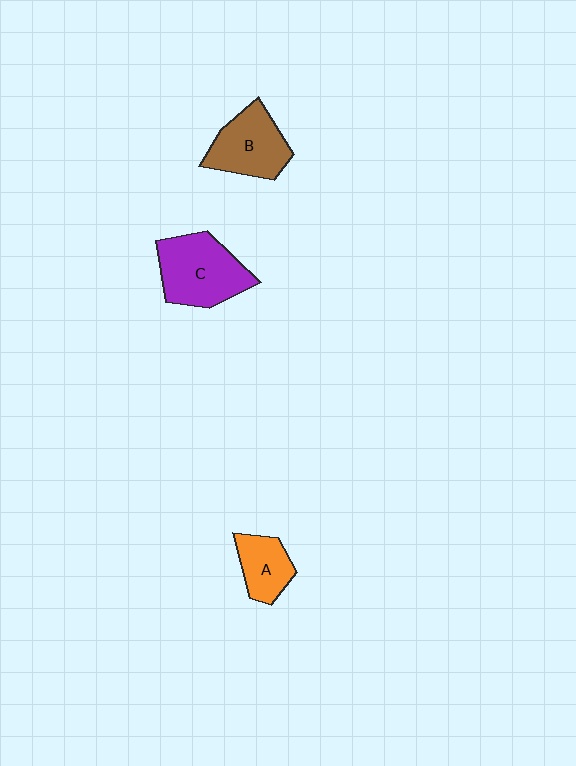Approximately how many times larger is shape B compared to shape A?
Approximately 1.5 times.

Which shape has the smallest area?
Shape A (orange).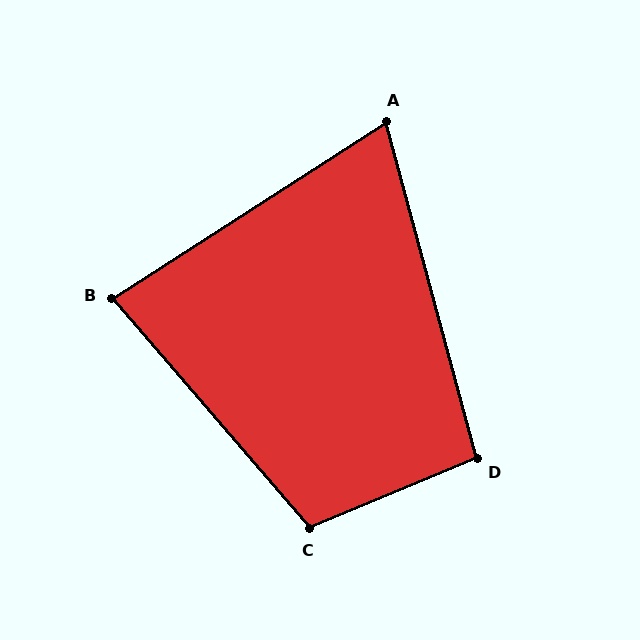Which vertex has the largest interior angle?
C, at approximately 108 degrees.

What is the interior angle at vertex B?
Approximately 82 degrees (acute).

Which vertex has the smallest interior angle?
A, at approximately 72 degrees.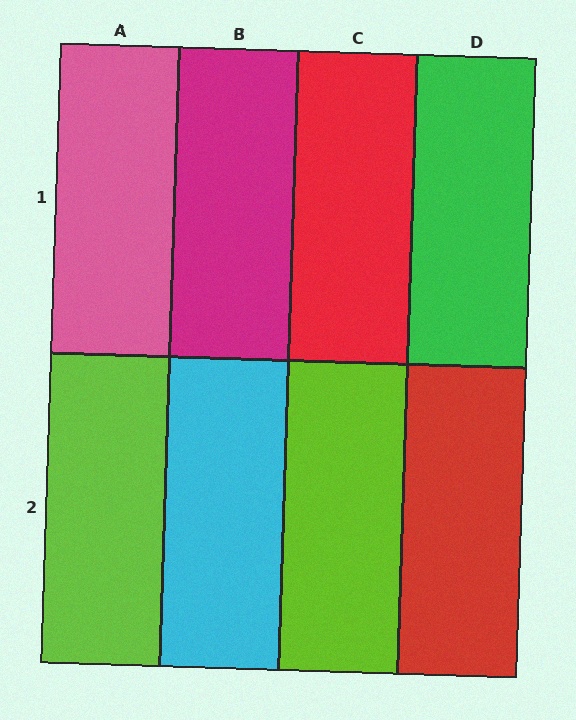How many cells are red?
2 cells are red.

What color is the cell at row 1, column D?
Green.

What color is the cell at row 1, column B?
Magenta.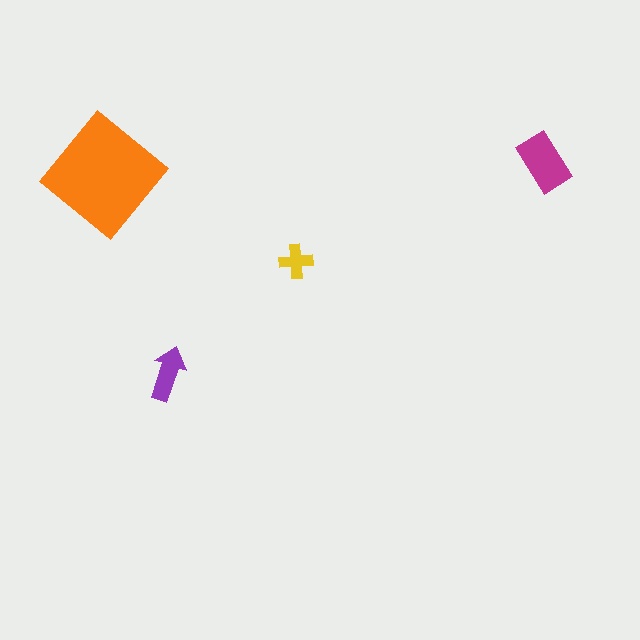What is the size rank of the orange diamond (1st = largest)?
1st.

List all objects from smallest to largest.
The yellow cross, the purple arrow, the magenta rectangle, the orange diamond.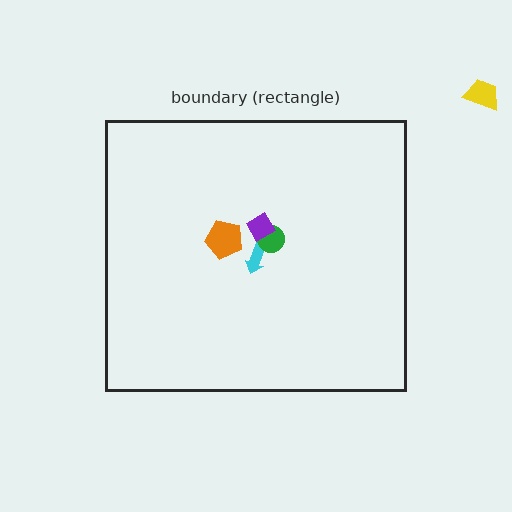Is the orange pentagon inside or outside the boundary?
Inside.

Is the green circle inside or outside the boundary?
Inside.